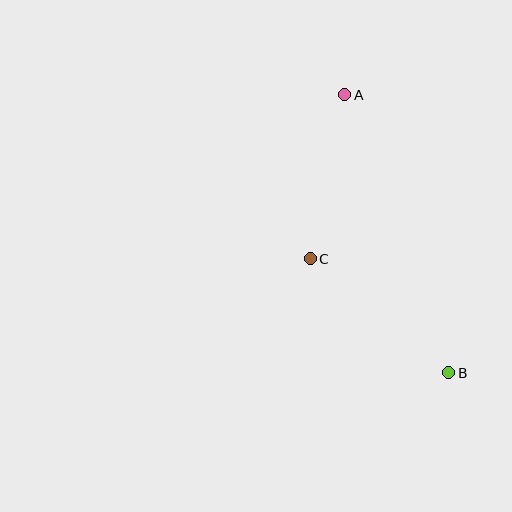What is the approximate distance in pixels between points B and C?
The distance between B and C is approximately 179 pixels.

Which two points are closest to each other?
Points A and C are closest to each other.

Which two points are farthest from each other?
Points A and B are farthest from each other.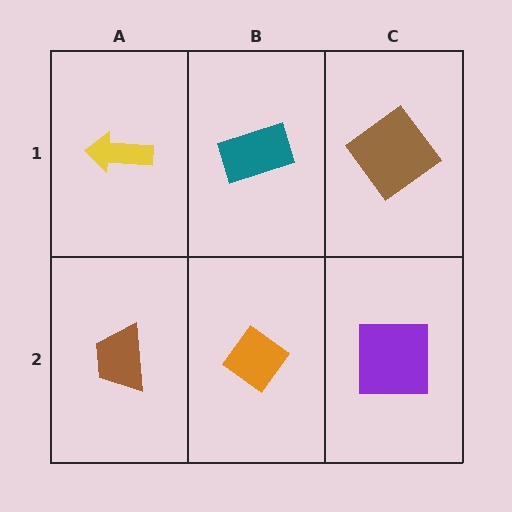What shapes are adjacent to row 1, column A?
A brown trapezoid (row 2, column A), a teal rectangle (row 1, column B).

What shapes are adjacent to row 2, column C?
A brown diamond (row 1, column C), an orange diamond (row 2, column B).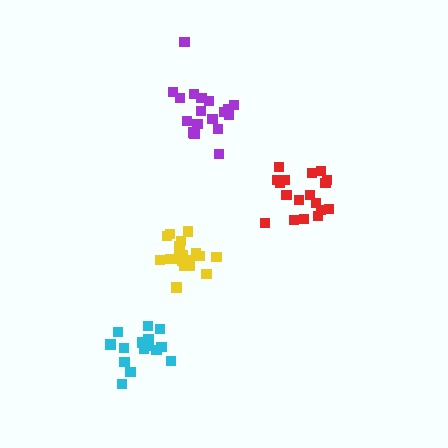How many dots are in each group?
Group 1: 20 dots, Group 2: 18 dots, Group 3: 15 dots, Group 4: 18 dots (71 total).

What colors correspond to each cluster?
The clusters are colored: yellow, purple, cyan, red.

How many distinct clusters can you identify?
There are 4 distinct clusters.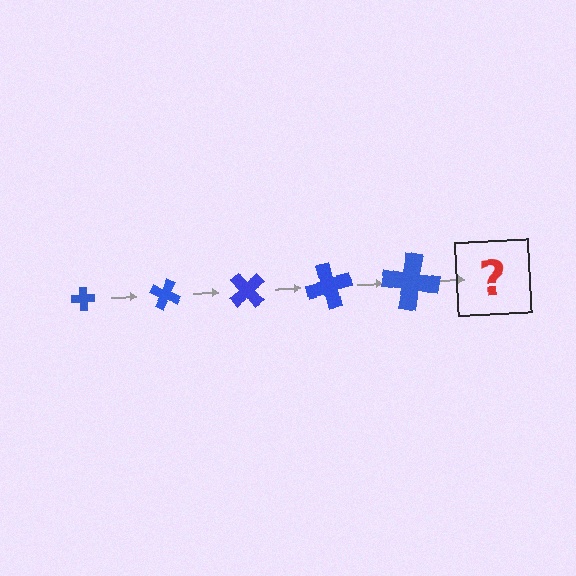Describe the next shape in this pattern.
It should be a cross, larger than the previous one and rotated 125 degrees from the start.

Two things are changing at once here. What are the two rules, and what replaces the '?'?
The two rules are that the cross grows larger each step and it rotates 25 degrees each step. The '?' should be a cross, larger than the previous one and rotated 125 degrees from the start.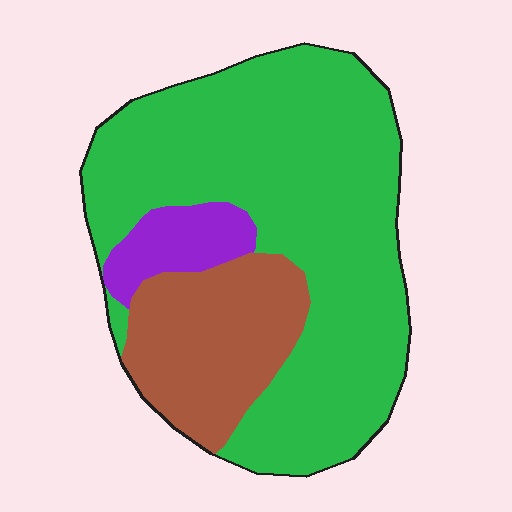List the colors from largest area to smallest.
From largest to smallest: green, brown, purple.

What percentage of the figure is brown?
Brown covers roughly 25% of the figure.